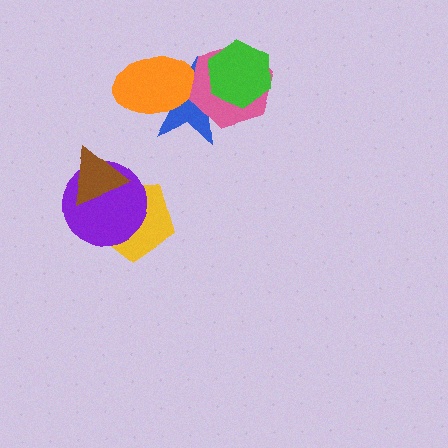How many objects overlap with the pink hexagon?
3 objects overlap with the pink hexagon.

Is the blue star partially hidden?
Yes, it is partially covered by another shape.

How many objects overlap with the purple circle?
2 objects overlap with the purple circle.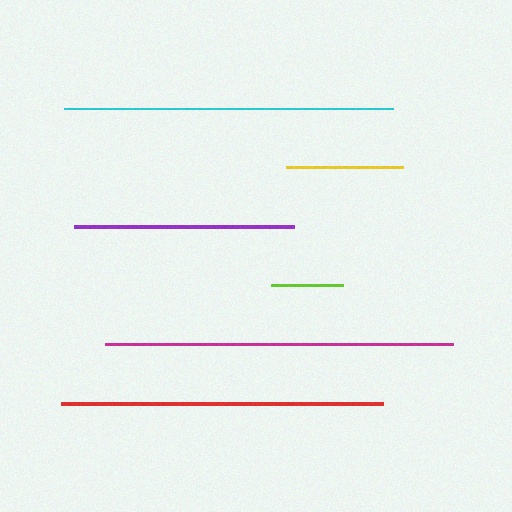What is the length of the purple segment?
The purple segment is approximately 220 pixels long.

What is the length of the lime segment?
The lime segment is approximately 72 pixels long.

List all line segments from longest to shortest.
From longest to shortest: magenta, cyan, red, purple, yellow, lime.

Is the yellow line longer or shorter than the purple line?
The purple line is longer than the yellow line.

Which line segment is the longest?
The magenta line is the longest at approximately 348 pixels.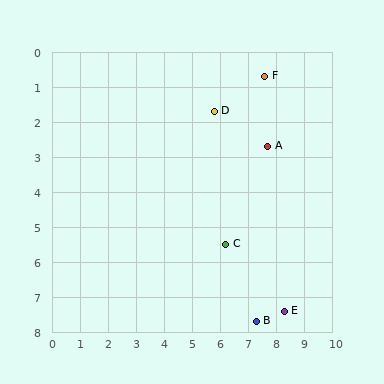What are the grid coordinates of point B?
Point B is at approximately (7.3, 7.7).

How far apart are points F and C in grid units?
Points F and C are about 5.0 grid units apart.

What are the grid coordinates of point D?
Point D is at approximately (5.8, 1.7).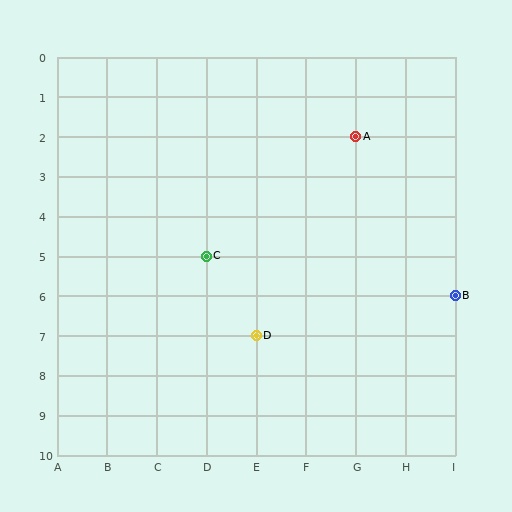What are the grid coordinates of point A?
Point A is at grid coordinates (G, 2).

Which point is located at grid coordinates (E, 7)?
Point D is at (E, 7).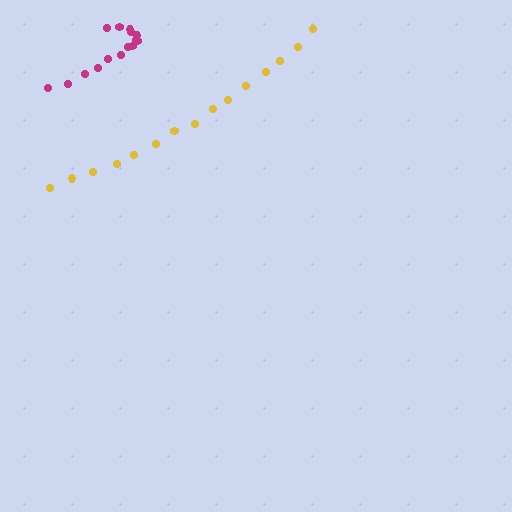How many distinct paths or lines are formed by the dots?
There are 2 distinct paths.